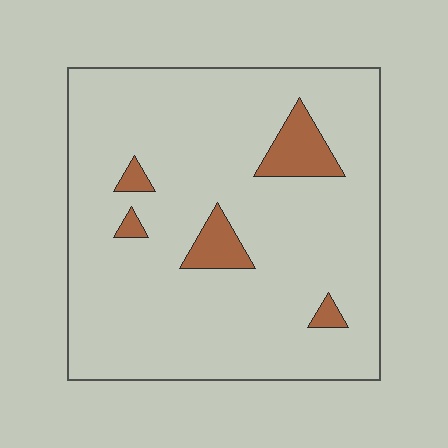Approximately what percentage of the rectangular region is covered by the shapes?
Approximately 10%.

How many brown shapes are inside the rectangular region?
5.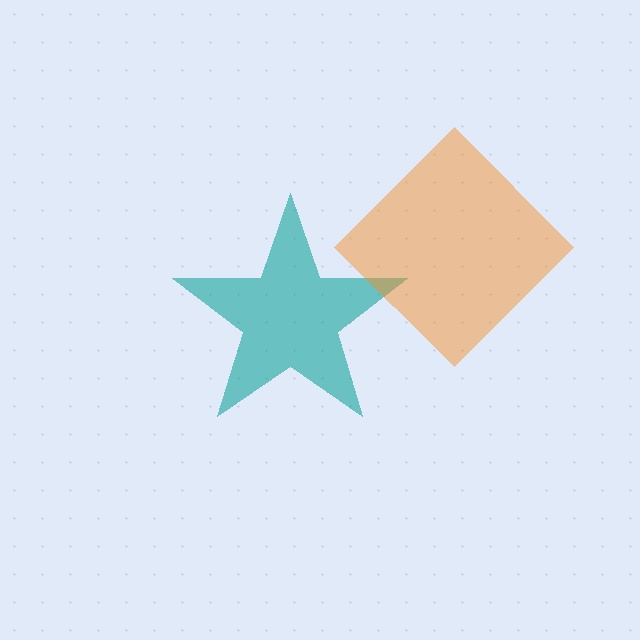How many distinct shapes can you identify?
There are 2 distinct shapes: a teal star, an orange diamond.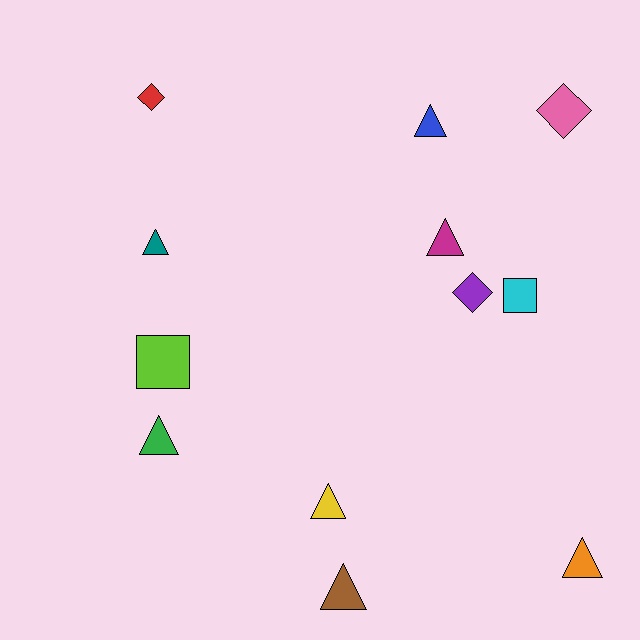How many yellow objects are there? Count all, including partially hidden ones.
There is 1 yellow object.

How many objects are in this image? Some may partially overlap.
There are 12 objects.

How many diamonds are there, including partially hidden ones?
There are 3 diamonds.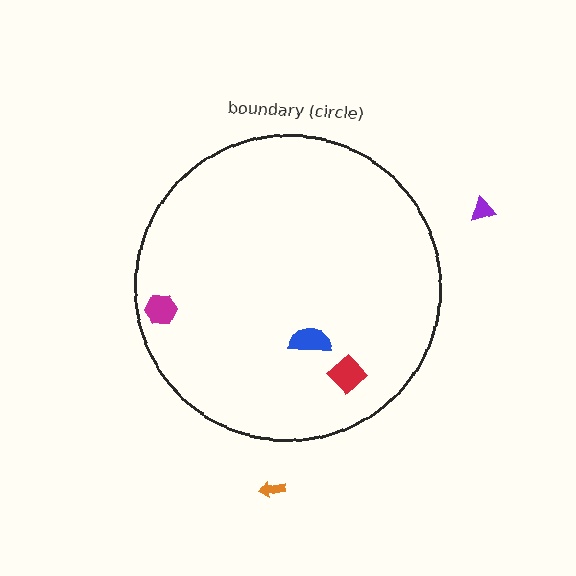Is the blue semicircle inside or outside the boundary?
Inside.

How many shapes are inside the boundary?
3 inside, 2 outside.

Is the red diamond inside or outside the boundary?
Inside.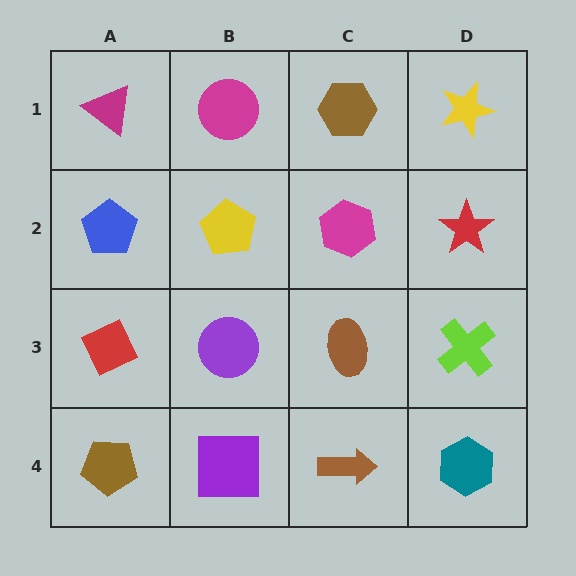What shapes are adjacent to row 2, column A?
A magenta triangle (row 1, column A), a red diamond (row 3, column A), a yellow pentagon (row 2, column B).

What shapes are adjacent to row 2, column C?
A brown hexagon (row 1, column C), a brown ellipse (row 3, column C), a yellow pentagon (row 2, column B), a red star (row 2, column D).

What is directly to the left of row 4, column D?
A brown arrow.